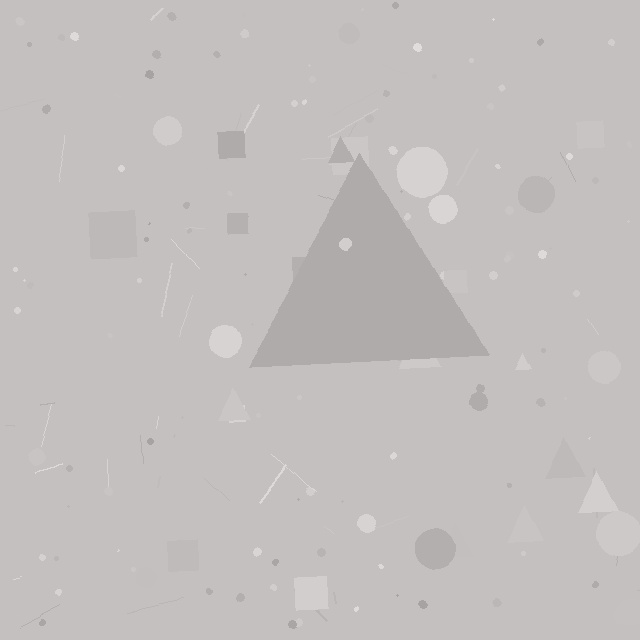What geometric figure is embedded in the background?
A triangle is embedded in the background.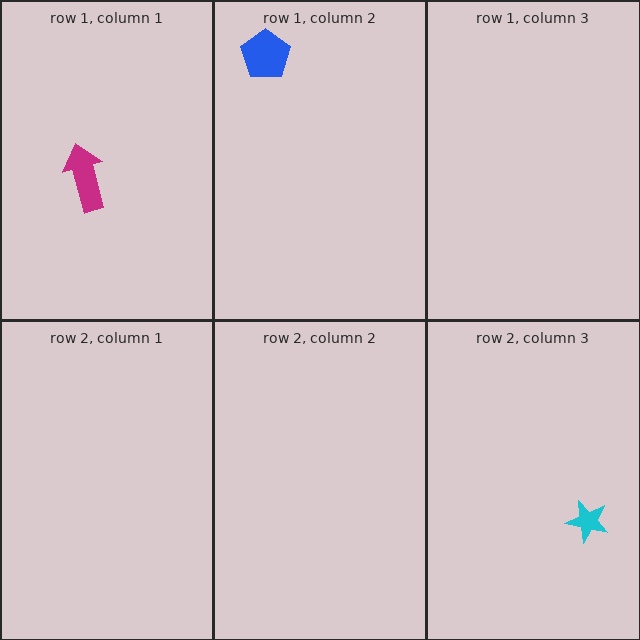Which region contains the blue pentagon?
The row 1, column 2 region.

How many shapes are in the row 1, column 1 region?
1.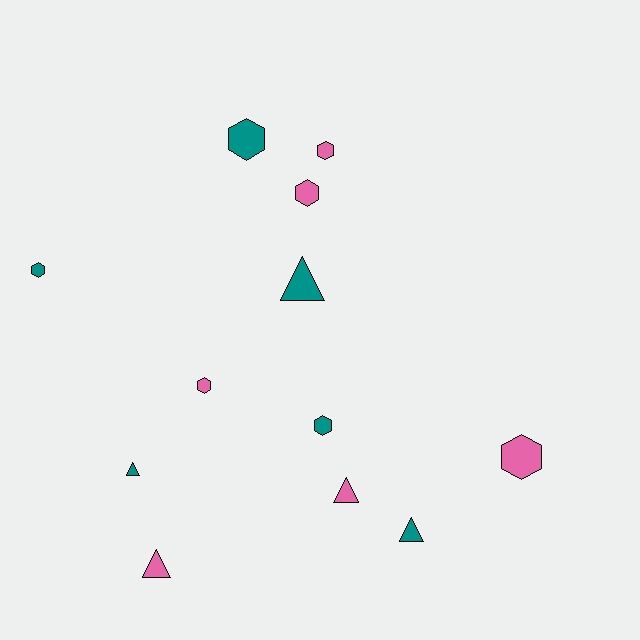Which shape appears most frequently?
Hexagon, with 7 objects.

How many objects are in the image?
There are 12 objects.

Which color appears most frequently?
Pink, with 6 objects.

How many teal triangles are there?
There are 3 teal triangles.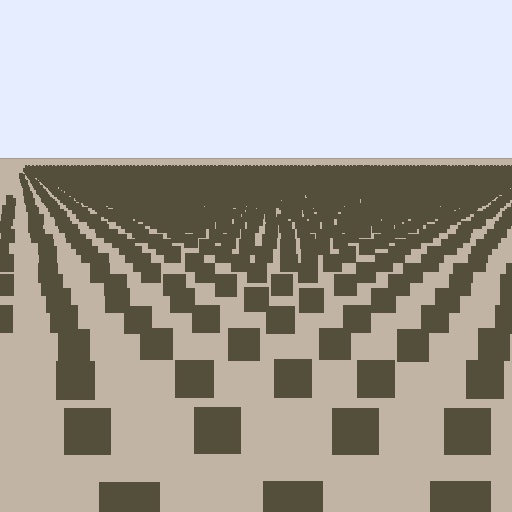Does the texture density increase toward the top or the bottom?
Density increases toward the top.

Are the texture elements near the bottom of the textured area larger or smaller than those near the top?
Larger. Near the bottom, elements are closer to the viewer and appear at a bigger on-screen size.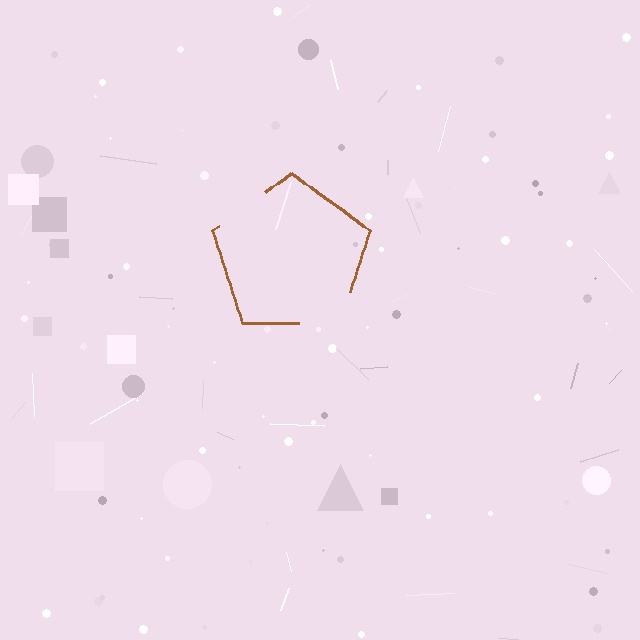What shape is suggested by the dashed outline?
The dashed outline suggests a pentagon.